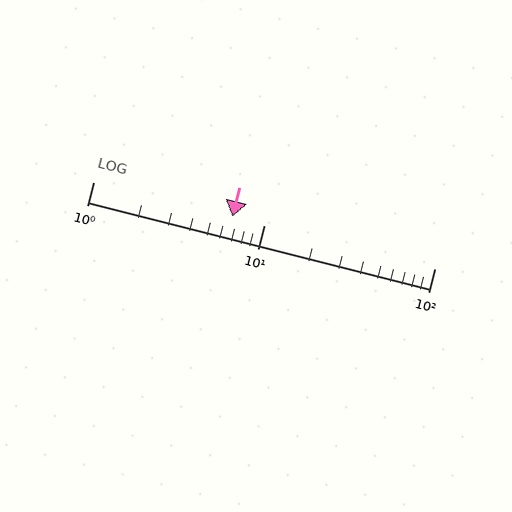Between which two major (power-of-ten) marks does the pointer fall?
The pointer is between 1 and 10.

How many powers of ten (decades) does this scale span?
The scale spans 2 decades, from 1 to 100.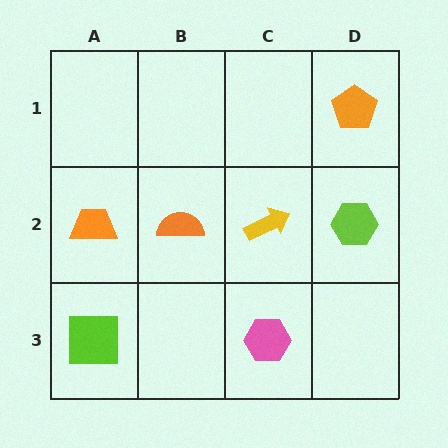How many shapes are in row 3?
2 shapes.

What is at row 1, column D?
An orange pentagon.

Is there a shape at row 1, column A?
No, that cell is empty.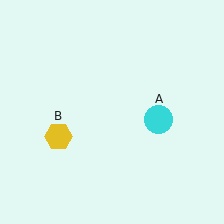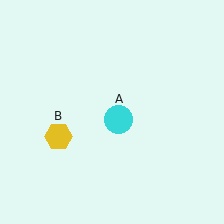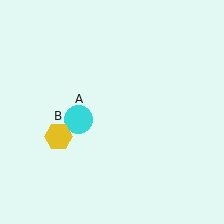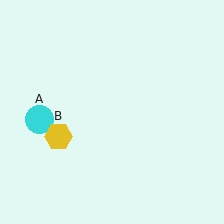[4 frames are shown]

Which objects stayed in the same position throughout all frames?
Yellow hexagon (object B) remained stationary.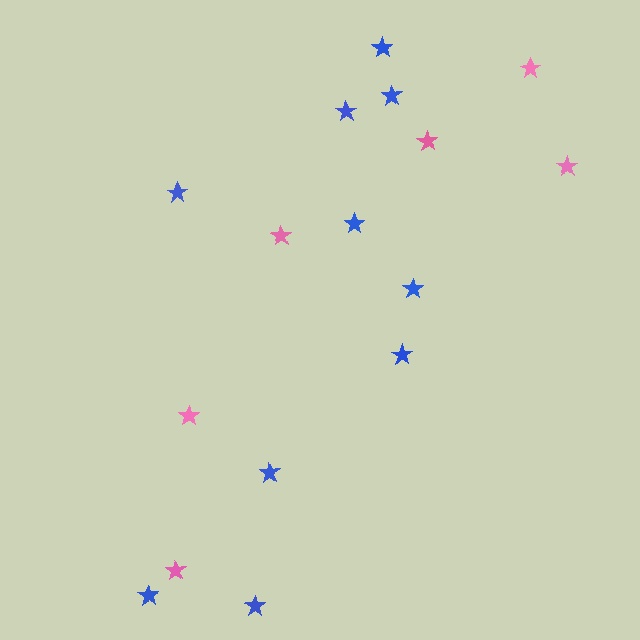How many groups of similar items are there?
There are 2 groups: one group of pink stars (6) and one group of blue stars (10).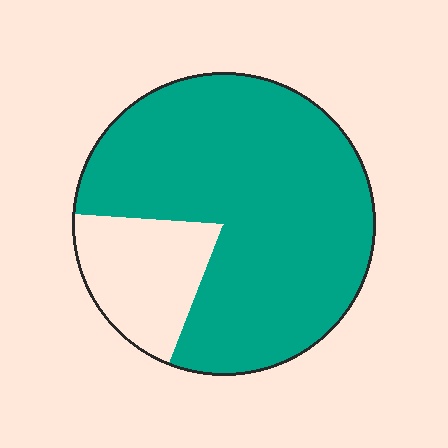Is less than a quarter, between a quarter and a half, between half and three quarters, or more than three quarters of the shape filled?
More than three quarters.